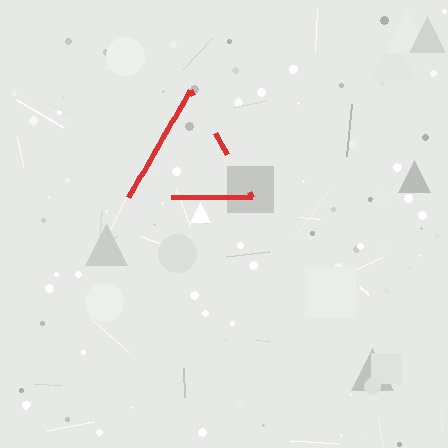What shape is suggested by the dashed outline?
The dashed outline suggests a triangle.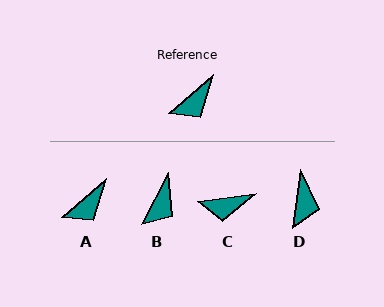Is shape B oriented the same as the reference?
No, it is off by about 21 degrees.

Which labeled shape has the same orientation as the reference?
A.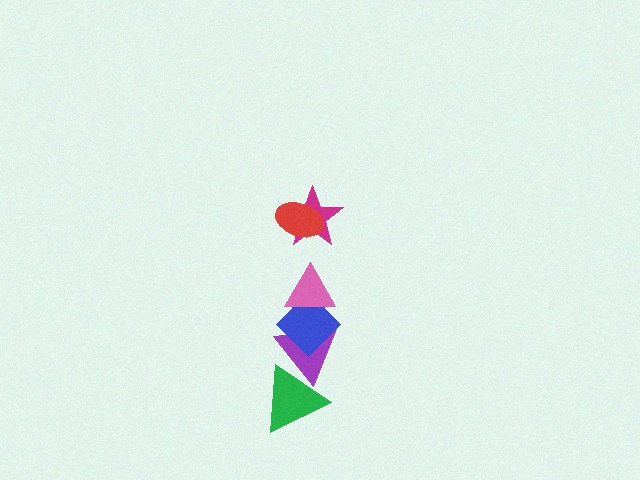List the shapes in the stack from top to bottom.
From top to bottom: the red ellipse, the magenta star, the pink triangle, the blue diamond, the purple triangle, the green triangle.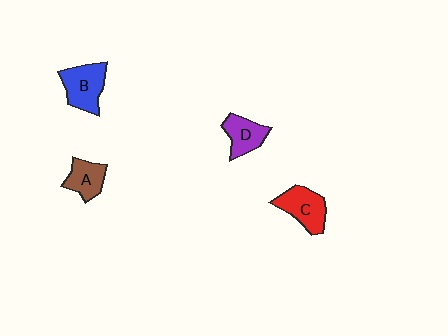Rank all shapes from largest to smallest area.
From largest to smallest: B (blue), C (red), D (purple), A (brown).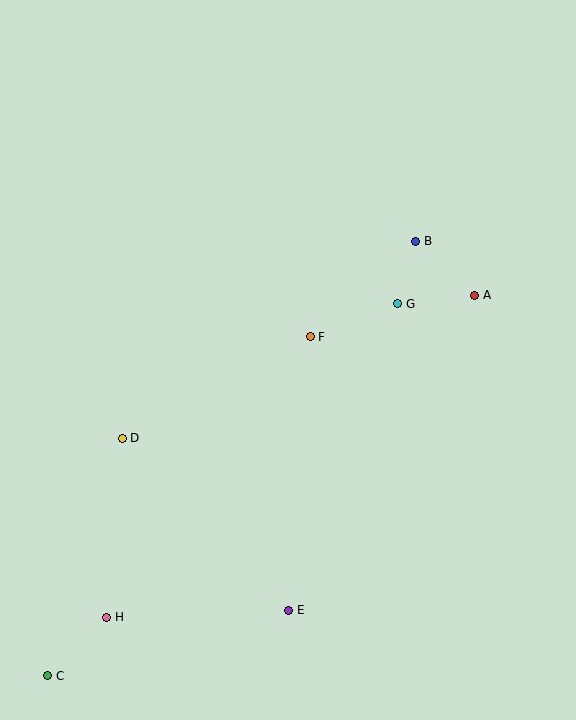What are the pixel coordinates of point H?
Point H is at (107, 617).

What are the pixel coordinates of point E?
Point E is at (289, 610).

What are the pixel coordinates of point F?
Point F is at (310, 337).